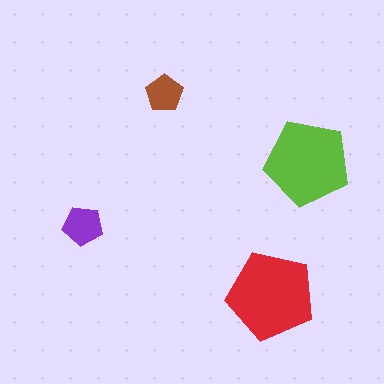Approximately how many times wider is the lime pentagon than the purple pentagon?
About 2 times wider.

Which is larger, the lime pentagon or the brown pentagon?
The lime one.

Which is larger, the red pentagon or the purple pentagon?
The red one.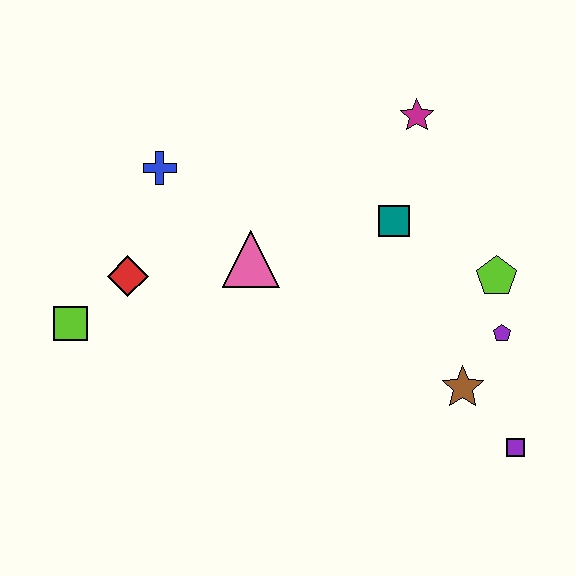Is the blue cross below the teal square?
No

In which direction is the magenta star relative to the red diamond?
The magenta star is to the right of the red diamond.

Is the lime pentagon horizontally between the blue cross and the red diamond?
No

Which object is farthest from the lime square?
The purple square is farthest from the lime square.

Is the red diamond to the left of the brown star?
Yes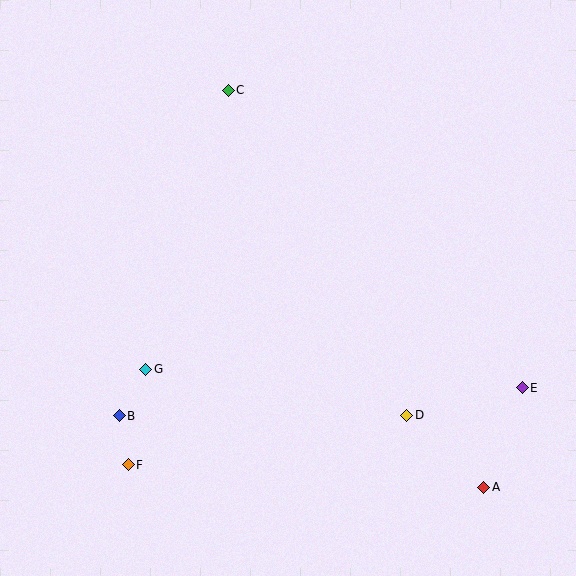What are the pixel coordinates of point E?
Point E is at (522, 388).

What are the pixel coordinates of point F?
Point F is at (128, 465).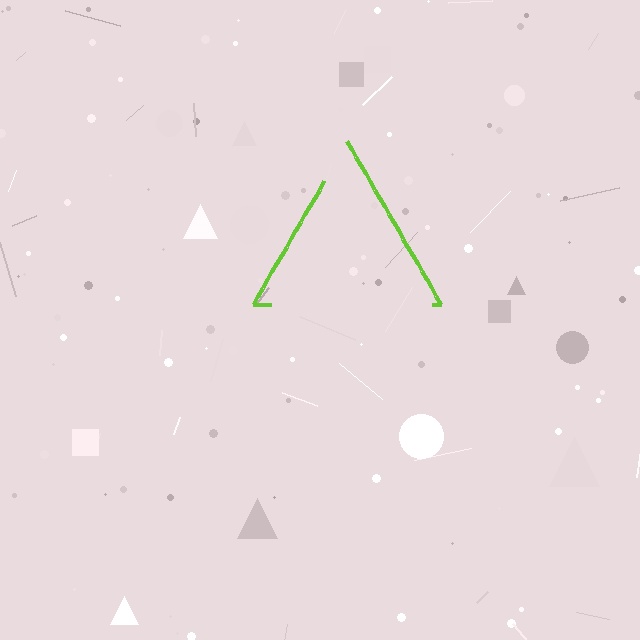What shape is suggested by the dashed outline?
The dashed outline suggests a triangle.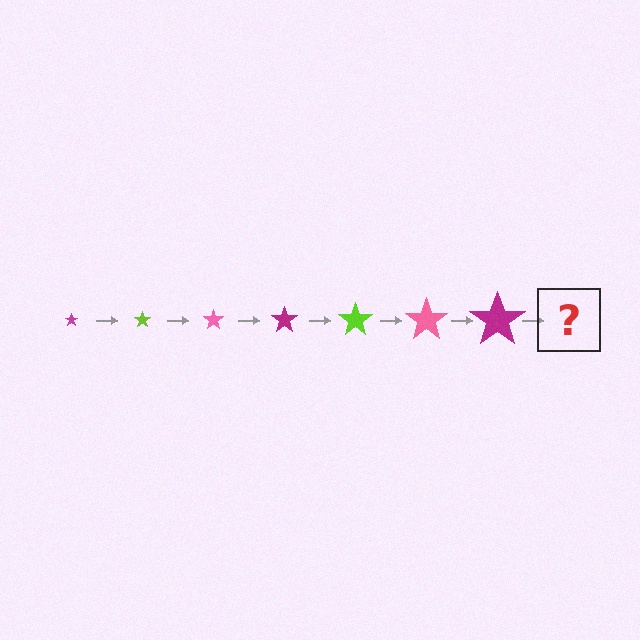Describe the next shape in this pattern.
It should be a lime star, larger than the previous one.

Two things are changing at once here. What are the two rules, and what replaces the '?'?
The two rules are that the star grows larger each step and the color cycles through magenta, lime, and pink. The '?' should be a lime star, larger than the previous one.